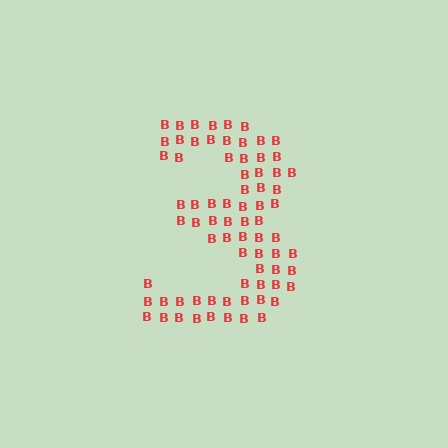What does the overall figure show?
The overall figure shows the digit 3.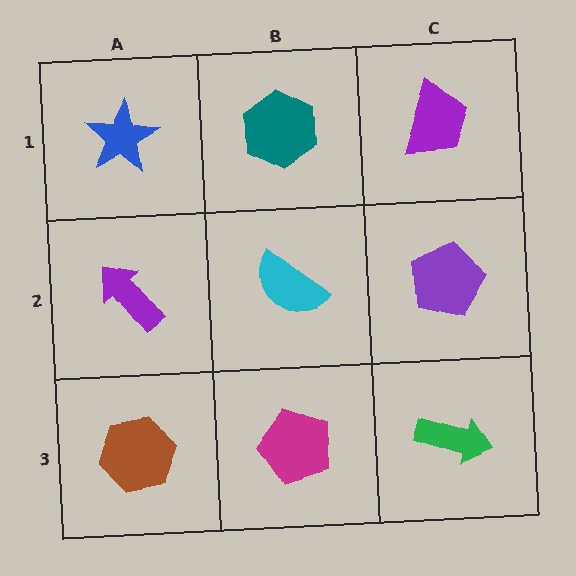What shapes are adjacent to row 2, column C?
A purple trapezoid (row 1, column C), a green arrow (row 3, column C), a cyan semicircle (row 2, column B).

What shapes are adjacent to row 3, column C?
A purple pentagon (row 2, column C), a magenta pentagon (row 3, column B).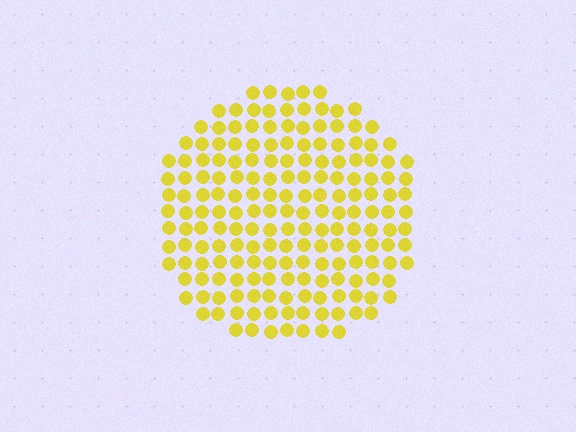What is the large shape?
The large shape is a circle.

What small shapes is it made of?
It is made of small circles.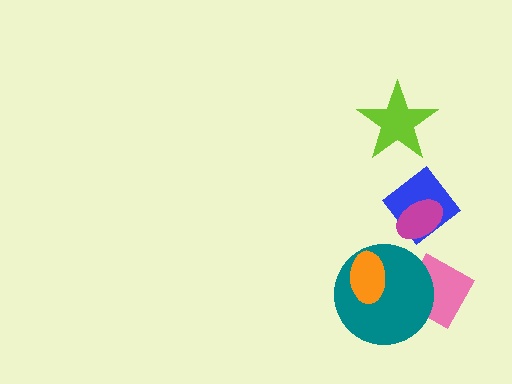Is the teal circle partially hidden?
Yes, it is partially covered by another shape.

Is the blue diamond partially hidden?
Yes, it is partially covered by another shape.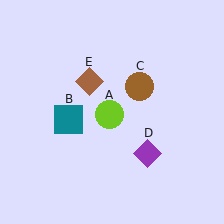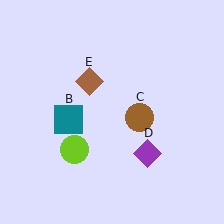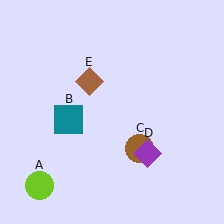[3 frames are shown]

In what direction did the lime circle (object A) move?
The lime circle (object A) moved down and to the left.